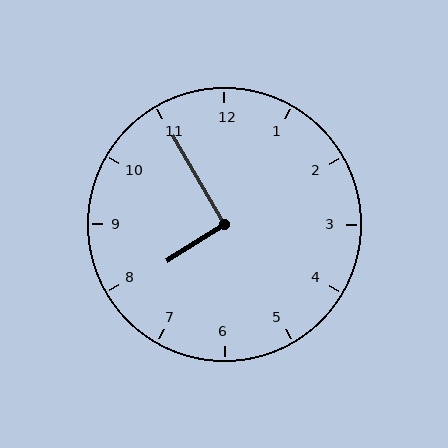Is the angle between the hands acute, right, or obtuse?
It is right.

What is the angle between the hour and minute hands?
Approximately 92 degrees.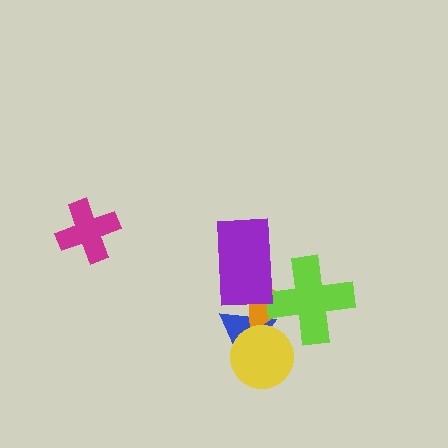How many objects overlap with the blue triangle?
2 objects overlap with the blue triangle.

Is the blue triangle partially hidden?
Yes, it is partially covered by another shape.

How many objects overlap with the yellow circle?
2 objects overlap with the yellow circle.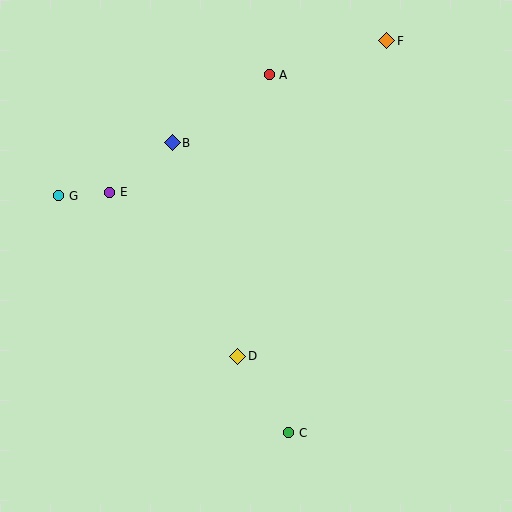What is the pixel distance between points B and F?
The distance between B and F is 238 pixels.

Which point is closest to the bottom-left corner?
Point D is closest to the bottom-left corner.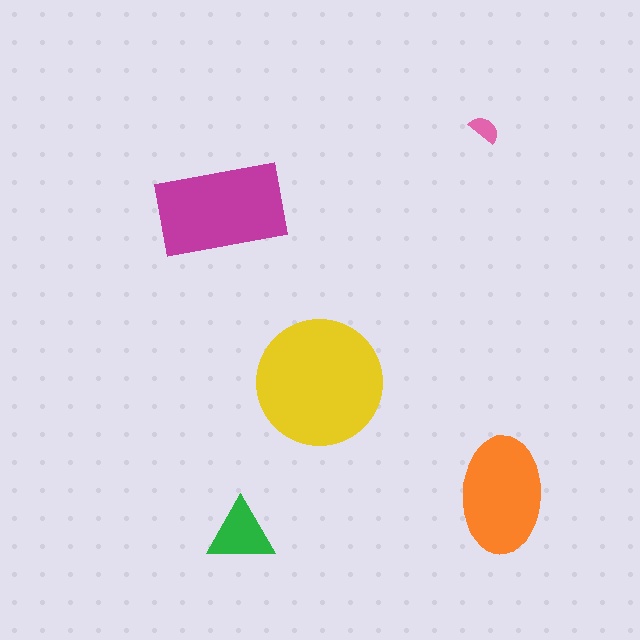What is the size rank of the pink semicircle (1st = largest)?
5th.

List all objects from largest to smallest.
The yellow circle, the magenta rectangle, the orange ellipse, the green triangle, the pink semicircle.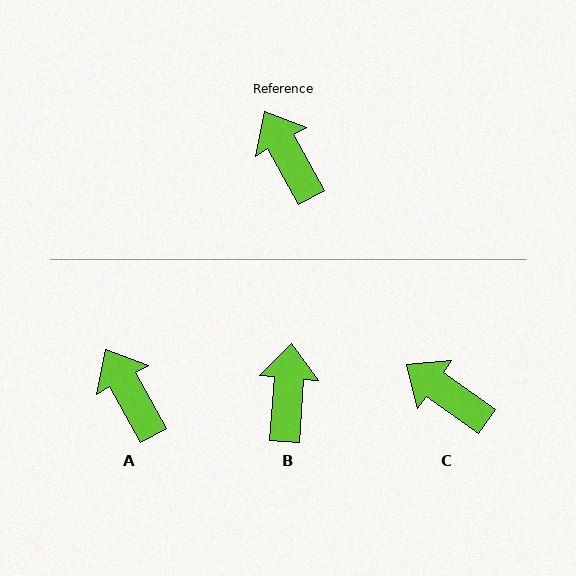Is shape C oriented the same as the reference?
No, it is off by about 25 degrees.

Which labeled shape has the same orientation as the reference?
A.